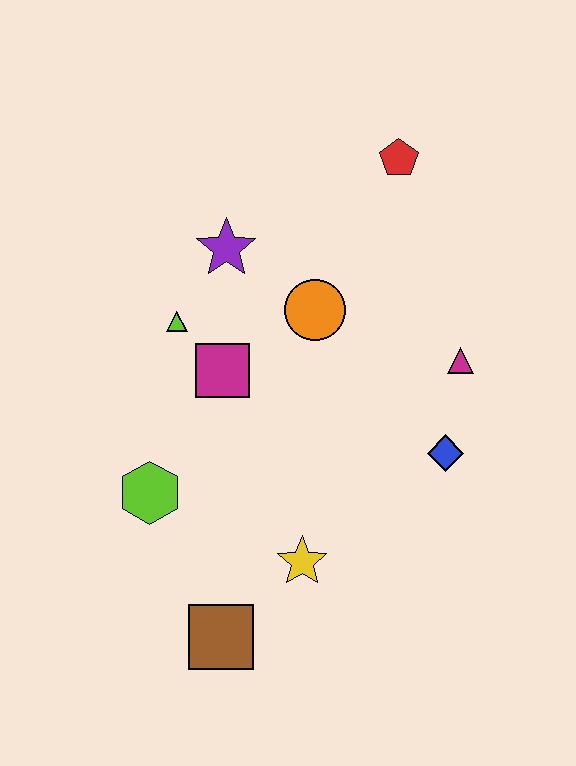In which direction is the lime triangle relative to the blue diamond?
The lime triangle is to the left of the blue diamond.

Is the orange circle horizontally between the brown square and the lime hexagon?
No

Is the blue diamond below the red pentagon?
Yes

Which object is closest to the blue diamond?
The magenta triangle is closest to the blue diamond.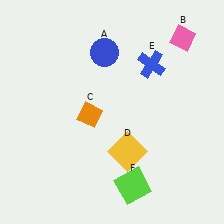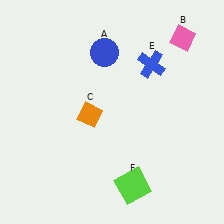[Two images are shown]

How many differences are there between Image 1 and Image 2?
There is 1 difference between the two images.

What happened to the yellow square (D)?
The yellow square (D) was removed in Image 2. It was in the bottom-right area of Image 1.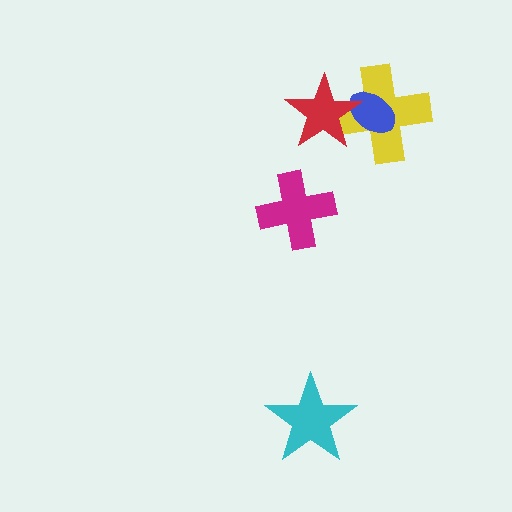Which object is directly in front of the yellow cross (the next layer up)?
The blue ellipse is directly in front of the yellow cross.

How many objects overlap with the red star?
2 objects overlap with the red star.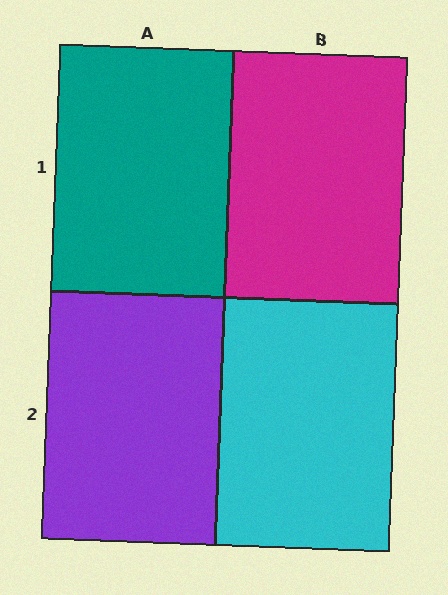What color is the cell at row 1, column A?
Teal.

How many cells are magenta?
1 cell is magenta.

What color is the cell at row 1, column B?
Magenta.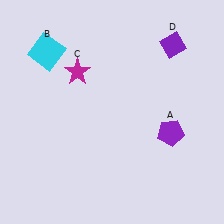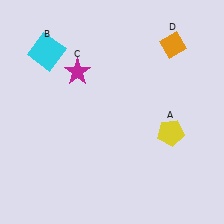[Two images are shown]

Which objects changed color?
A changed from purple to yellow. D changed from purple to orange.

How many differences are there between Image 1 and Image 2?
There are 2 differences between the two images.